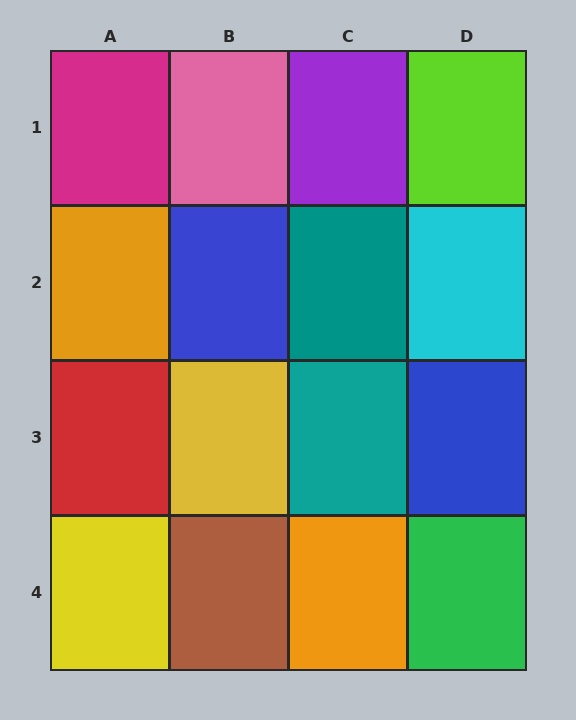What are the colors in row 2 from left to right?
Orange, blue, teal, cyan.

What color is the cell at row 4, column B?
Brown.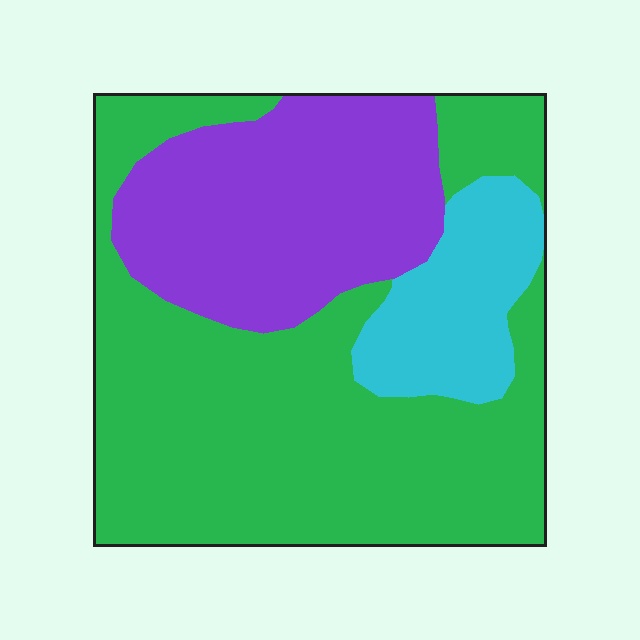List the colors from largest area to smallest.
From largest to smallest: green, purple, cyan.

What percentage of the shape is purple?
Purple takes up between a quarter and a half of the shape.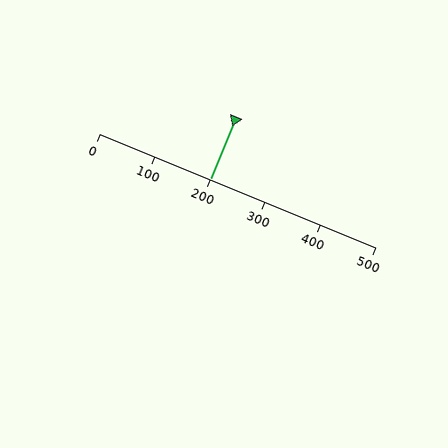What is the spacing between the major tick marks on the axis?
The major ticks are spaced 100 apart.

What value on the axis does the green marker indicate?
The marker indicates approximately 200.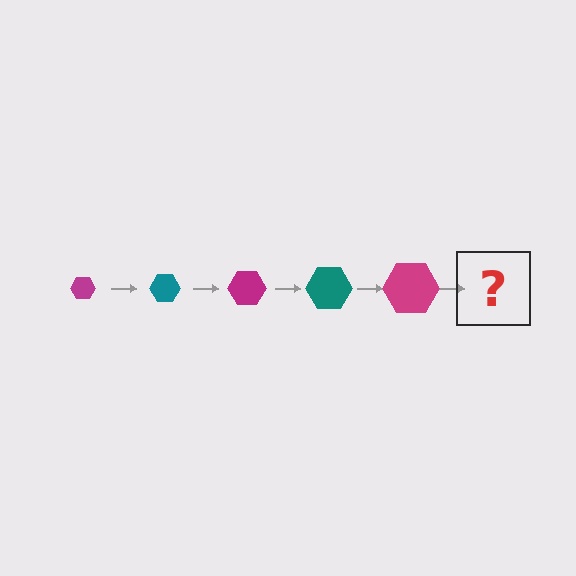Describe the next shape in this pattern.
It should be a teal hexagon, larger than the previous one.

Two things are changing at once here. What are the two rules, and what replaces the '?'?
The two rules are that the hexagon grows larger each step and the color cycles through magenta and teal. The '?' should be a teal hexagon, larger than the previous one.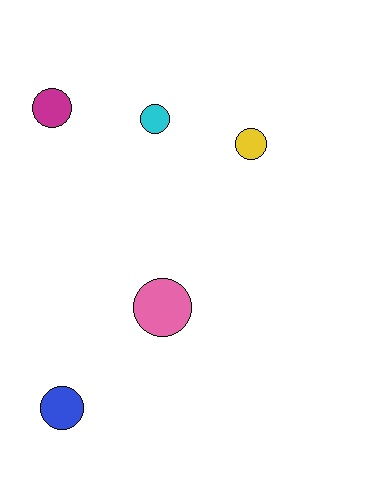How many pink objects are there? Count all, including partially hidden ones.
There is 1 pink object.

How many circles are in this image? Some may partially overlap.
There are 5 circles.